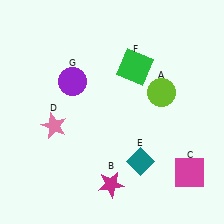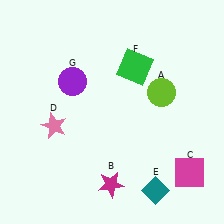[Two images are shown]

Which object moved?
The teal diamond (E) moved down.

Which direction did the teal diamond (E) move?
The teal diamond (E) moved down.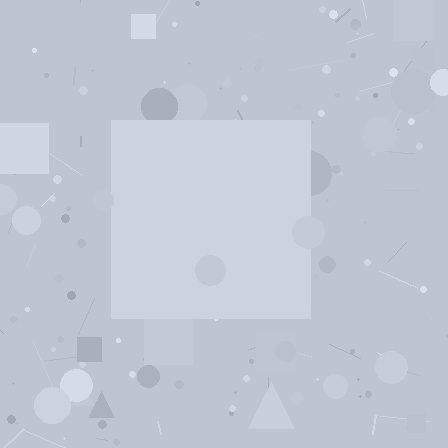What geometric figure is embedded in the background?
A square is embedded in the background.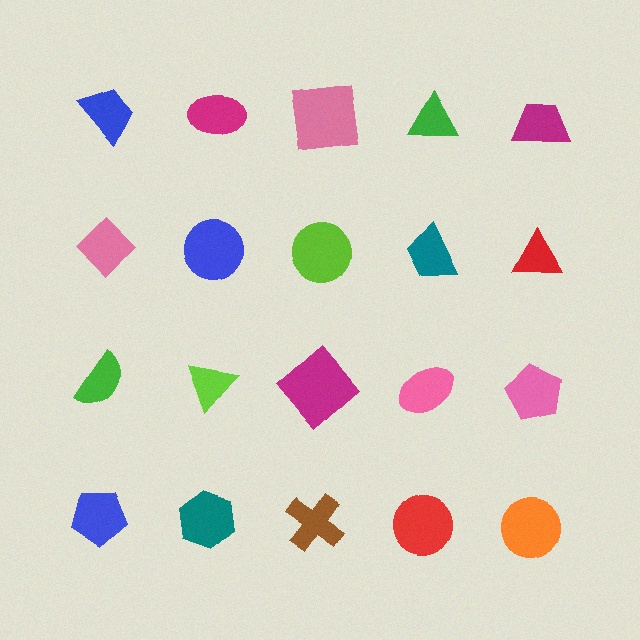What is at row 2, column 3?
A lime circle.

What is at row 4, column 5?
An orange circle.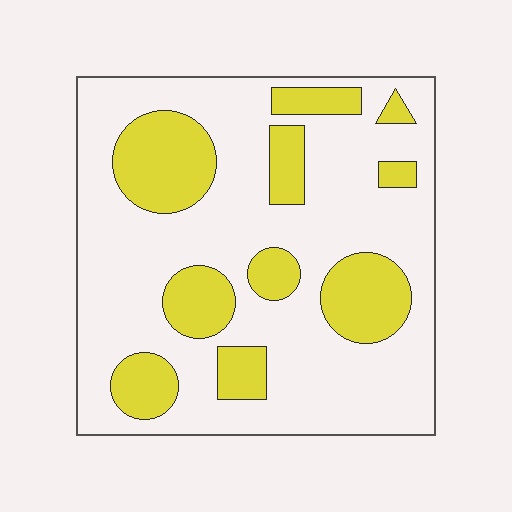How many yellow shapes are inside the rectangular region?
10.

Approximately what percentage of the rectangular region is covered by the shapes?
Approximately 25%.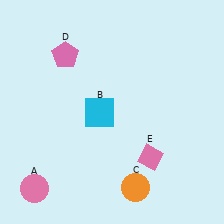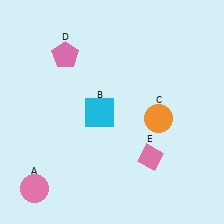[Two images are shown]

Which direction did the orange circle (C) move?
The orange circle (C) moved up.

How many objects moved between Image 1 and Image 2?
1 object moved between the two images.